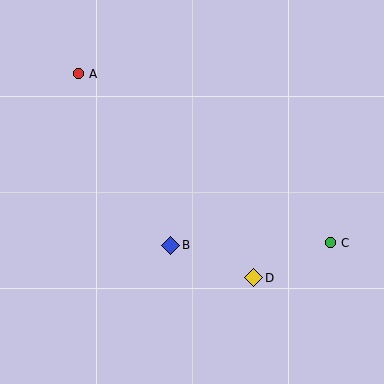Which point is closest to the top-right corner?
Point C is closest to the top-right corner.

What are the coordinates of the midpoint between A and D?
The midpoint between A and D is at (166, 176).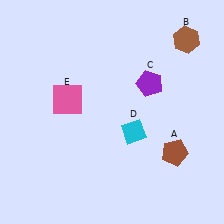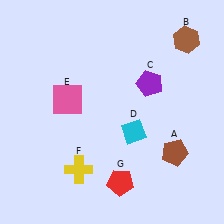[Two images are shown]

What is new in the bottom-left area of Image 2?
A yellow cross (F) was added in the bottom-left area of Image 2.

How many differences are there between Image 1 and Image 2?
There are 2 differences between the two images.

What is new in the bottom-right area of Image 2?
A red pentagon (G) was added in the bottom-right area of Image 2.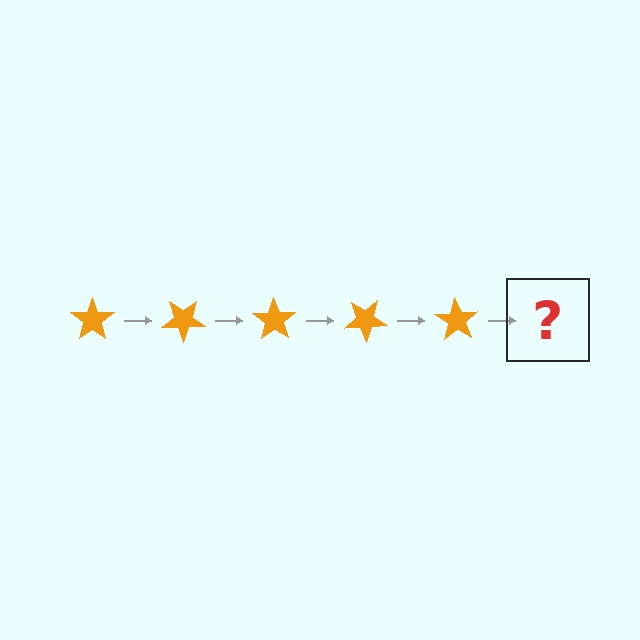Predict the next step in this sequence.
The next step is an orange star rotated 175 degrees.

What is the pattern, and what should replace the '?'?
The pattern is that the star rotates 35 degrees each step. The '?' should be an orange star rotated 175 degrees.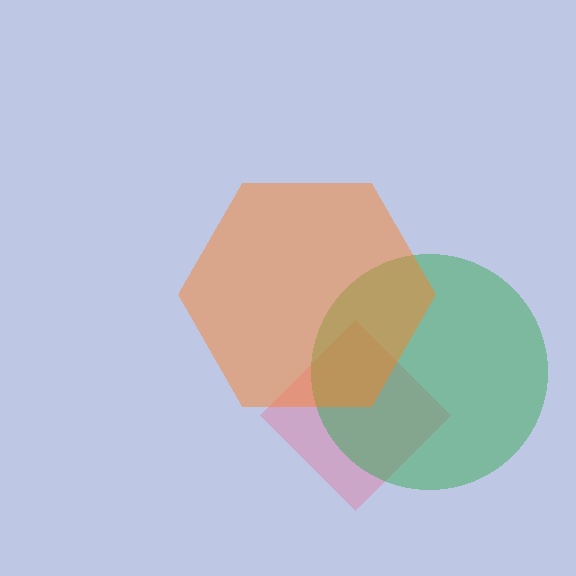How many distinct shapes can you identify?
There are 3 distinct shapes: a pink diamond, a green circle, an orange hexagon.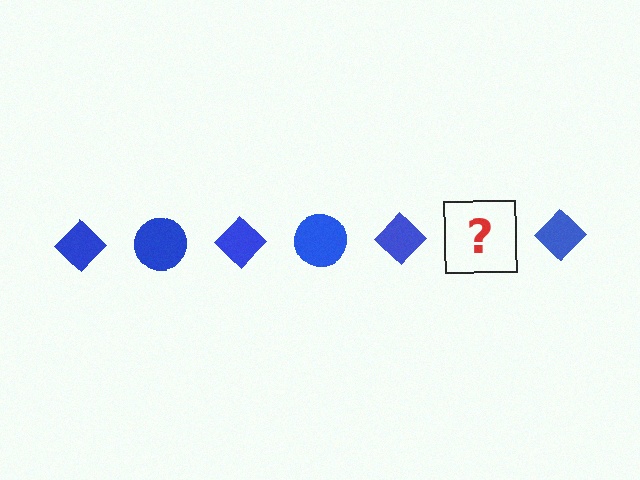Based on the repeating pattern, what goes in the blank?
The blank should be a blue circle.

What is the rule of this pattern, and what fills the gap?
The rule is that the pattern cycles through diamond, circle shapes in blue. The gap should be filled with a blue circle.